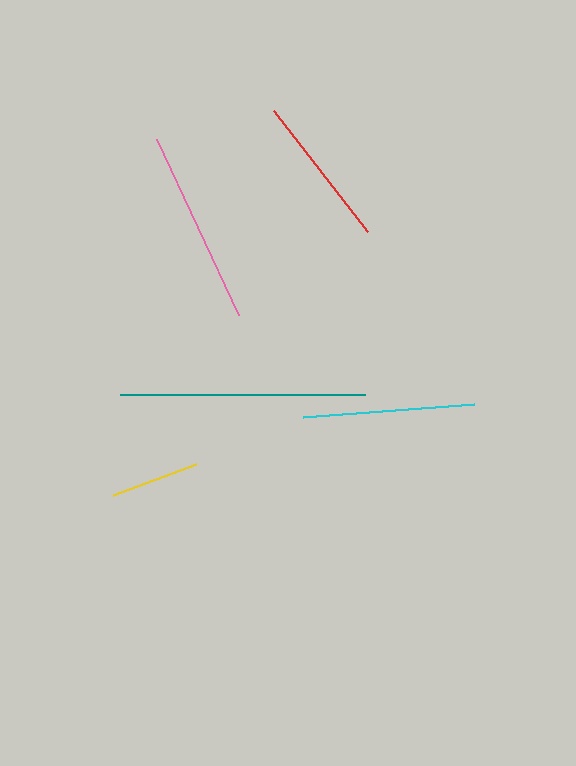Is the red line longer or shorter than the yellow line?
The red line is longer than the yellow line.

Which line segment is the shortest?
The yellow line is the shortest at approximately 89 pixels.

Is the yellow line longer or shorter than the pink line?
The pink line is longer than the yellow line.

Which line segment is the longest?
The teal line is the longest at approximately 244 pixels.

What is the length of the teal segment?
The teal segment is approximately 244 pixels long.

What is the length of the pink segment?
The pink segment is approximately 194 pixels long.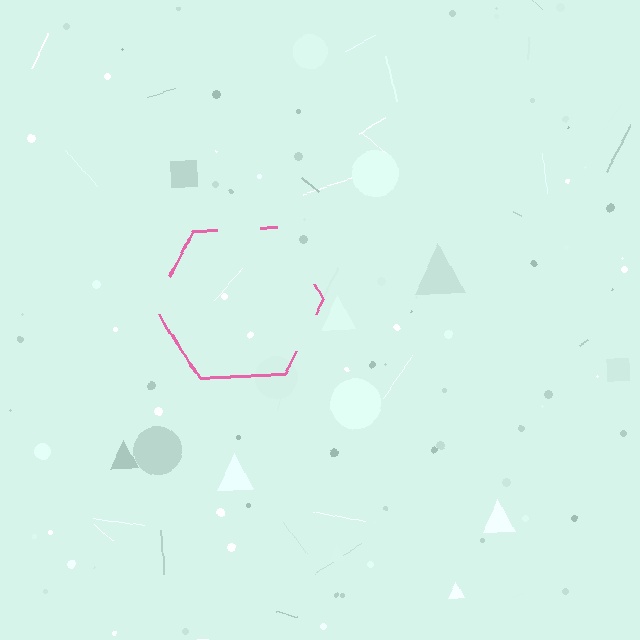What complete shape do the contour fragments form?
The contour fragments form a hexagon.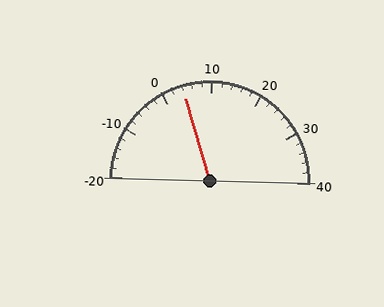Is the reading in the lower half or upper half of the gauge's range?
The reading is in the lower half of the range (-20 to 40).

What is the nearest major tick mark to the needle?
The nearest major tick mark is 0.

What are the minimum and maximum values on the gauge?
The gauge ranges from -20 to 40.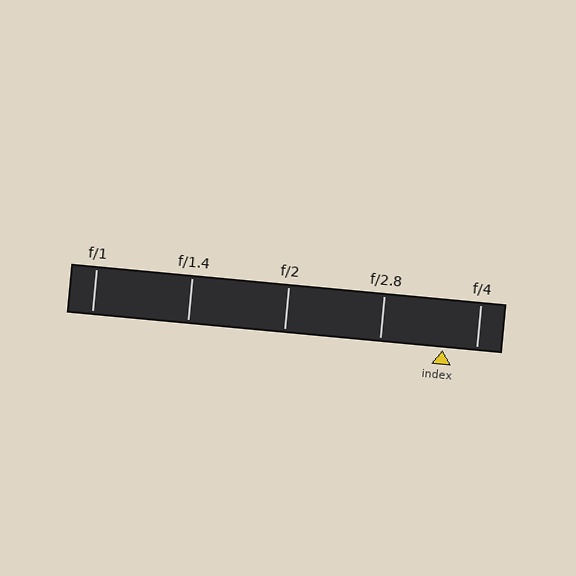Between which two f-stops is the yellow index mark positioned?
The index mark is between f/2.8 and f/4.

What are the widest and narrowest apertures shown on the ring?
The widest aperture shown is f/1 and the narrowest is f/4.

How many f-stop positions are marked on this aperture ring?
There are 5 f-stop positions marked.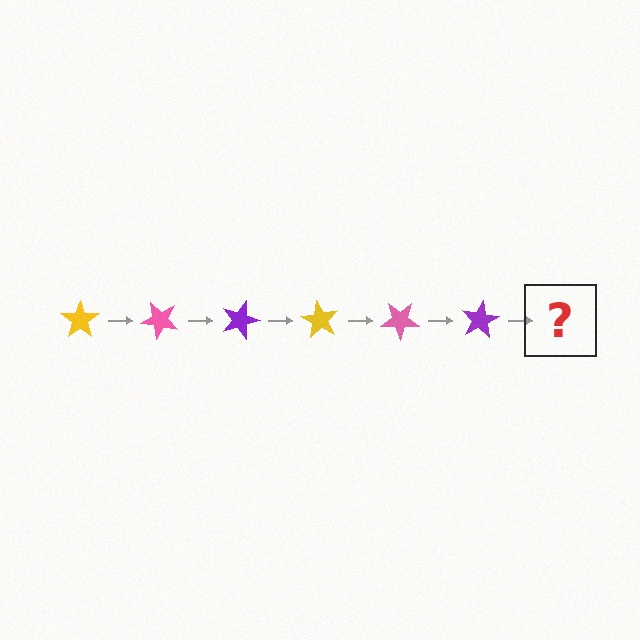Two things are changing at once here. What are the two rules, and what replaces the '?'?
The two rules are that it rotates 45 degrees each step and the color cycles through yellow, pink, and purple. The '?' should be a yellow star, rotated 270 degrees from the start.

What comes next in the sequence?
The next element should be a yellow star, rotated 270 degrees from the start.